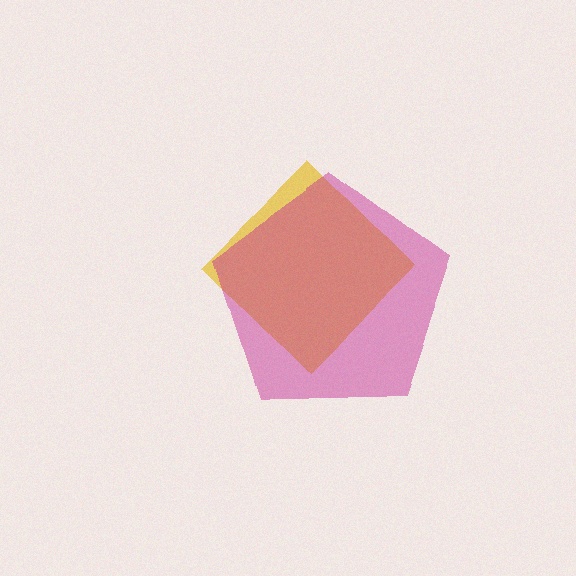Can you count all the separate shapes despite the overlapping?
Yes, there are 2 separate shapes.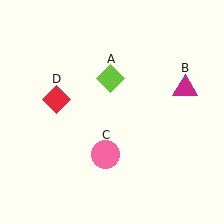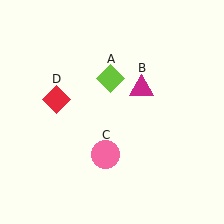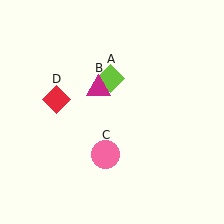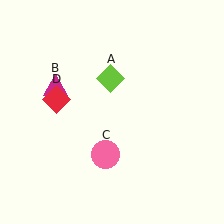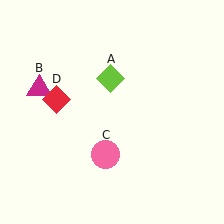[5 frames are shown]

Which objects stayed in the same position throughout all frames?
Lime diamond (object A) and pink circle (object C) and red diamond (object D) remained stationary.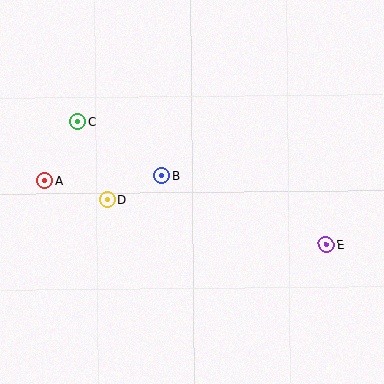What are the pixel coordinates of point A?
Point A is at (45, 181).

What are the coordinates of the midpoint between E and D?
The midpoint between E and D is at (217, 222).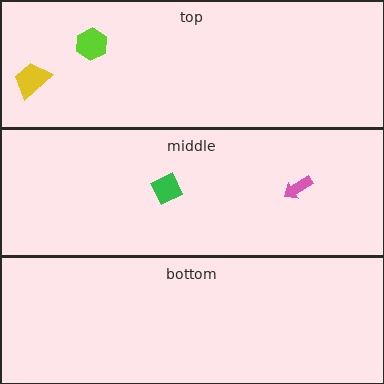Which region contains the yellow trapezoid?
The top region.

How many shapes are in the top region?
2.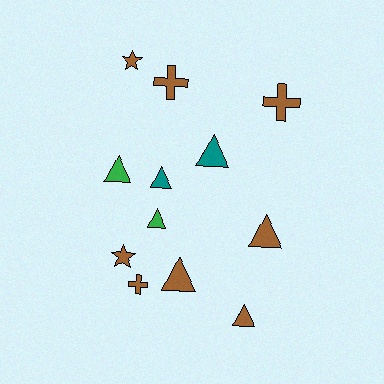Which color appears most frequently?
Brown, with 8 objects.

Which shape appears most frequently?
Triangle, with 7 objects.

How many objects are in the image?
There are 12 objects.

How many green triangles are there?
There are 2 green triangles.